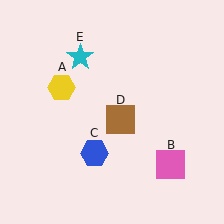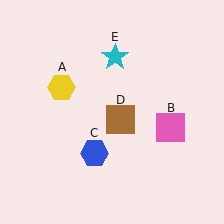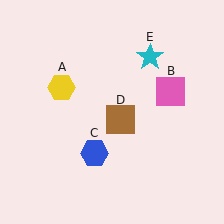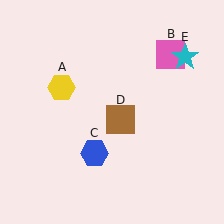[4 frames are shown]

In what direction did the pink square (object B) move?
The pink square (object B) moved up.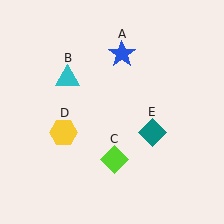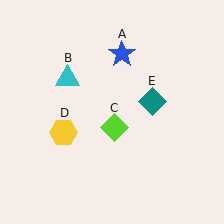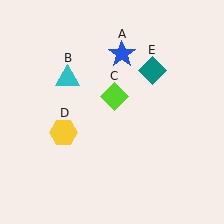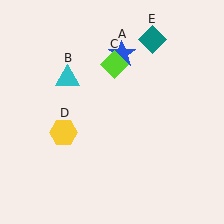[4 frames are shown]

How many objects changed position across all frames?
2 objects changed position: lime diamond (object C), teal diamond (object E).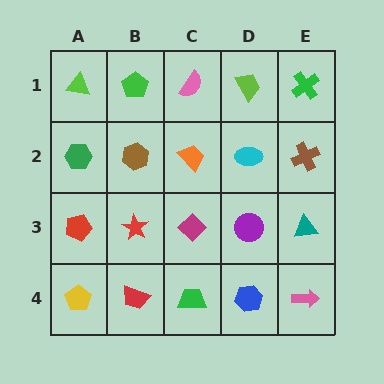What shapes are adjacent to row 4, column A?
A red pentagon (row 3, column A), a red trapezoid (row 4, column B).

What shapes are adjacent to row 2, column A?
A lime triangle (row 1, column A), a red pentagon (row 3, column A), a brown hexagon (row 2, column B).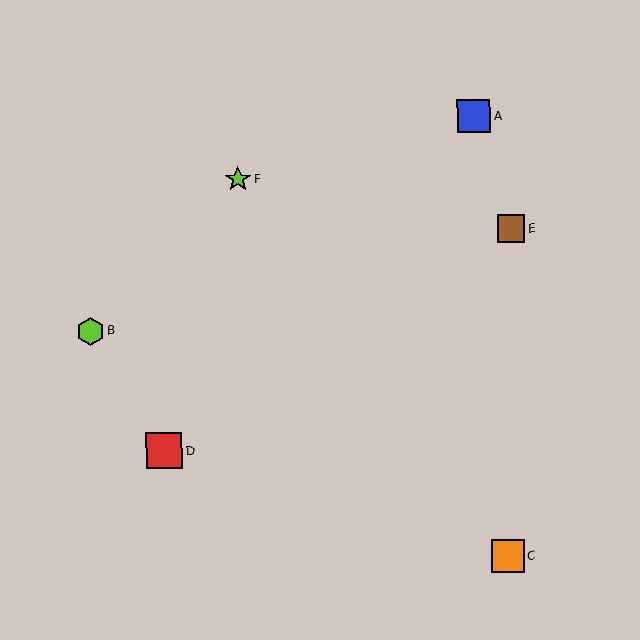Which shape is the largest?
The red square (labeled D) is the largest.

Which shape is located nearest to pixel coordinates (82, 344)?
The lime hexagon (labeled B) at (91, 331) is nearest to that location.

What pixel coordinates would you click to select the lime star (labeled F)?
Click at (238, 179) to select the lime star F.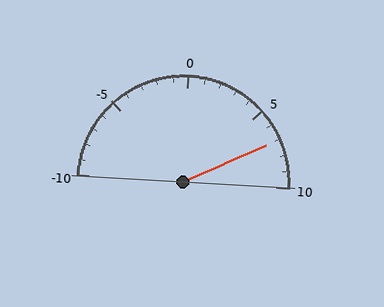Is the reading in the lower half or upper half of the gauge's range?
The reading is in the upper half of the range (-10 to 10).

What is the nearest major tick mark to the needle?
The nearest major tick mark is 5.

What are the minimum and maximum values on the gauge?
The gauge ranges from -10 to 10.